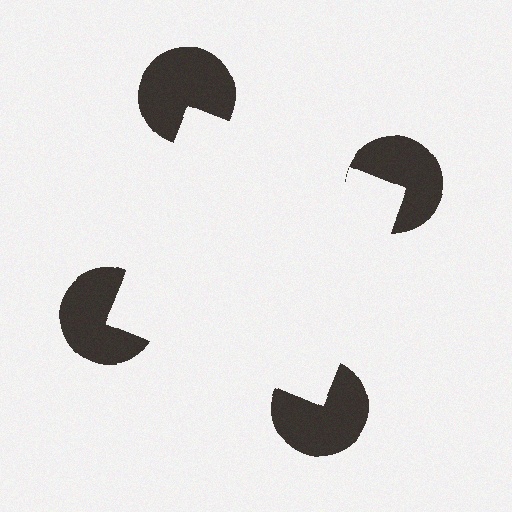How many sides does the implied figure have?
4 sides.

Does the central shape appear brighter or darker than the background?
It typically appears slightly brighter than the background, even though no actual brightness change is drawn.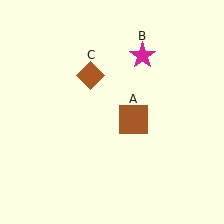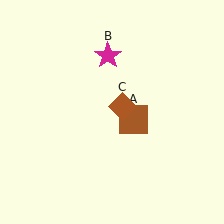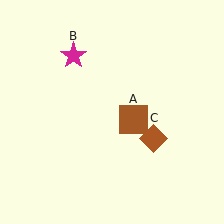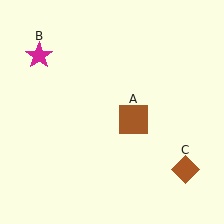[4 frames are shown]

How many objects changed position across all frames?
2 objects changed position: magenta star (object B), brown diamond (object C).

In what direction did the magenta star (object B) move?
The magenta star (object B) moved left.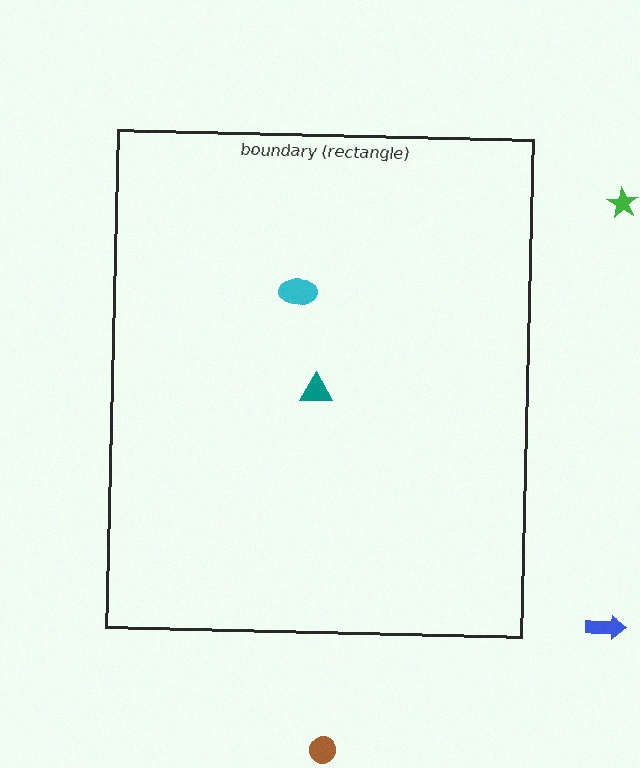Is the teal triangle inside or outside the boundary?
Inside.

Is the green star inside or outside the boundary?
Outside.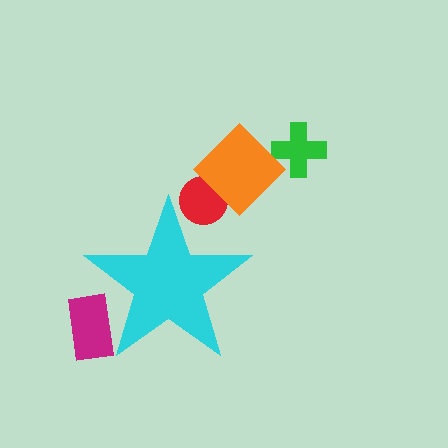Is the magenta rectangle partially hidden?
Yes, the magenta rectangle is partially hidden behind the cyan star.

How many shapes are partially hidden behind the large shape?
2 shapes are partially hidden.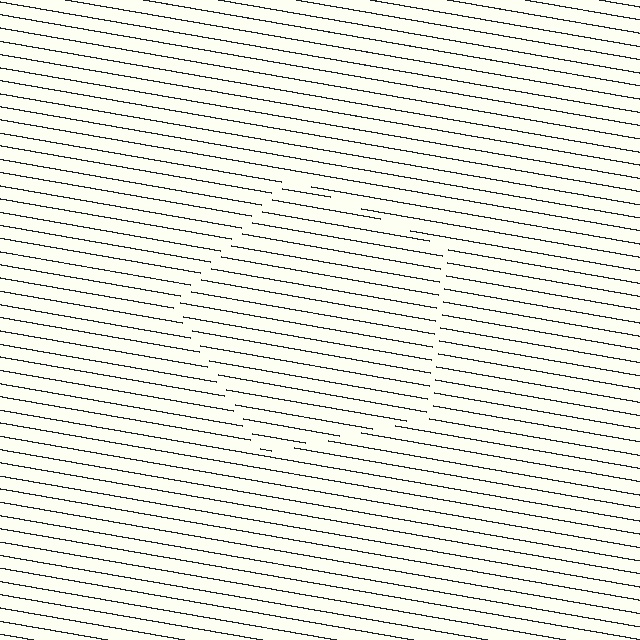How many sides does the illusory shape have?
5 sides — the line-ends trace a pentagon.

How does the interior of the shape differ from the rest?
The interior of the shape contains the same grating, shifted by half a period — the contour is defined by the phase discontinuity where line-ends from the inner and outer gratings abut.